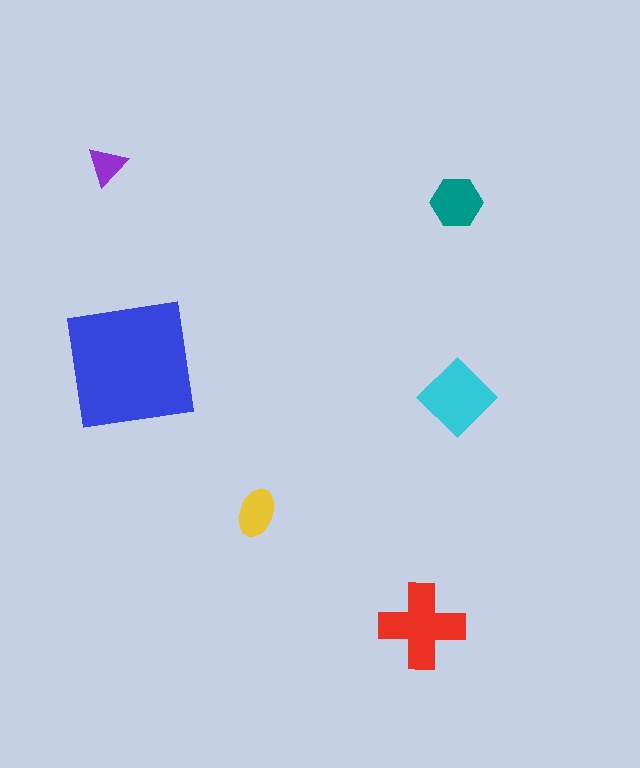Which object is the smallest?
The purple triangle.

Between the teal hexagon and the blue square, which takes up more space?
The blue square.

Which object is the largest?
The blue square.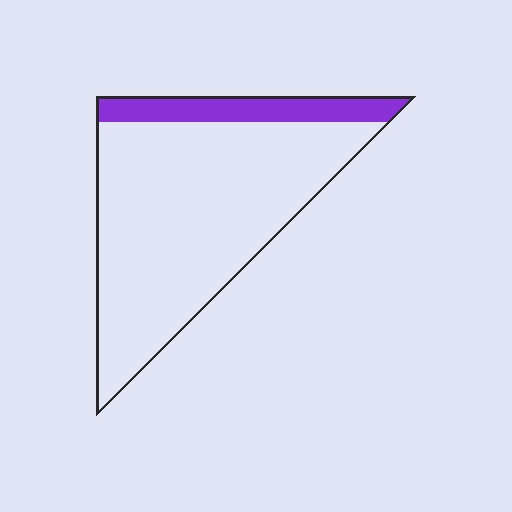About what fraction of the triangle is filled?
About one sixth (1/6).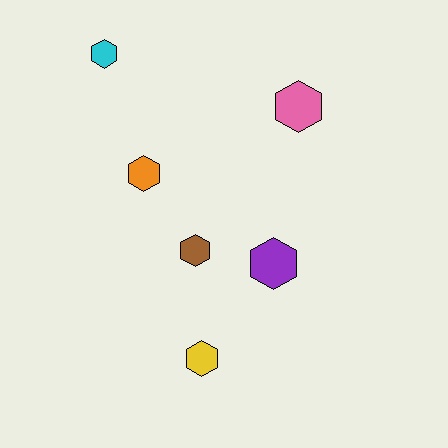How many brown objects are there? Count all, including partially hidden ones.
There is 1 brown object.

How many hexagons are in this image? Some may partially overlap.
There are 6 hexagons.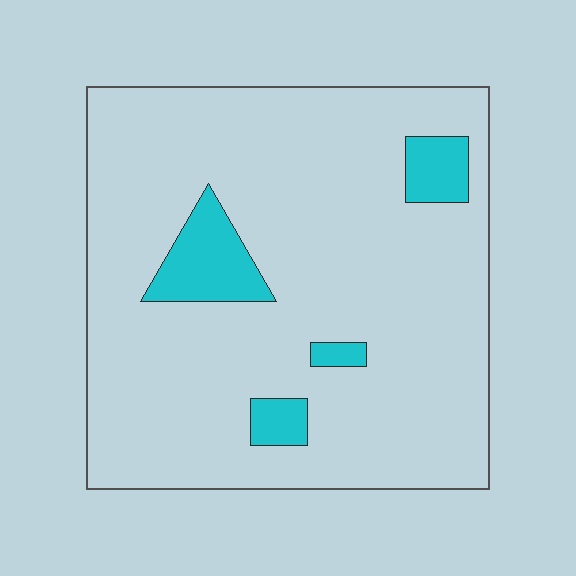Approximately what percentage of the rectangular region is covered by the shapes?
Approximately 10%.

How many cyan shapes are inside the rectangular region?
4.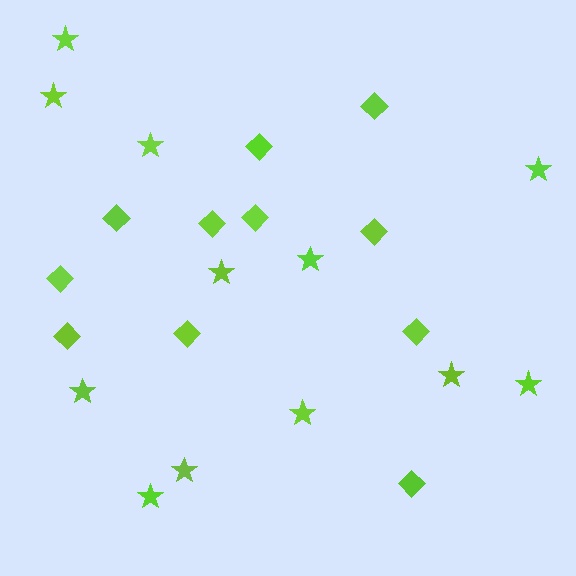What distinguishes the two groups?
There are 2 groups: one group of diamonds (11) and one group of stars (12).